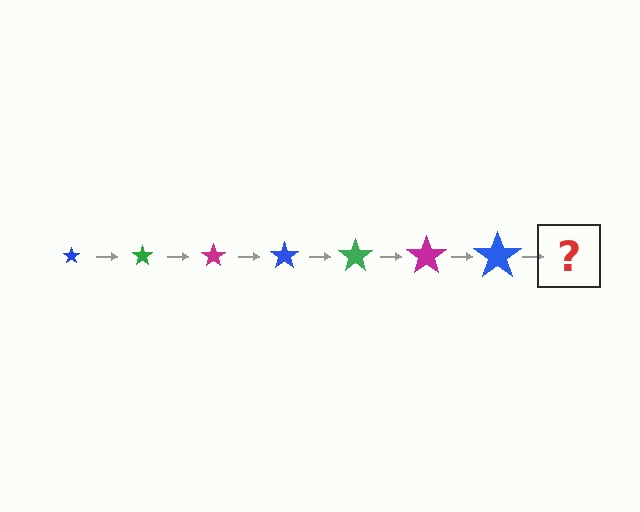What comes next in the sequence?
The next element should be a green star, larger than the previous one.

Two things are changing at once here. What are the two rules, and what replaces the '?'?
The two rules are that the star grows larger each step and the color cycles through blue, green, and magenta. The '?' should be a green star, larger than the previous one.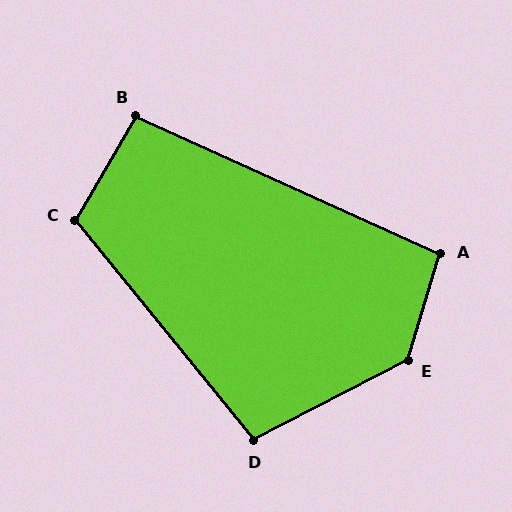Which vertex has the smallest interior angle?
B, at approximately 96 degrees.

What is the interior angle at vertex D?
Approximately 102 degrees (obtuse).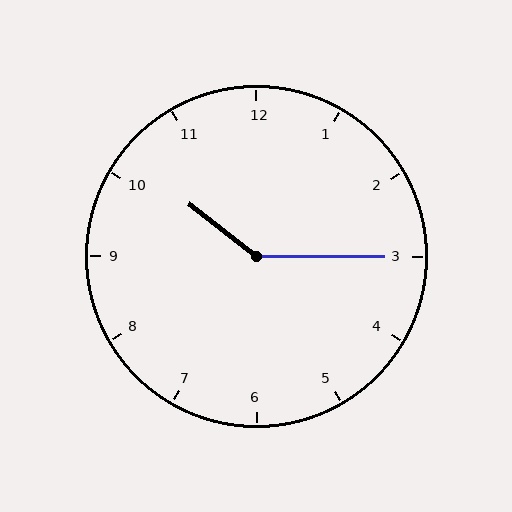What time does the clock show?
10:15.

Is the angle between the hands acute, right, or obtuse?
It is obtuse.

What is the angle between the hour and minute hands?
Approximately 142 degrees.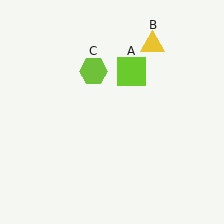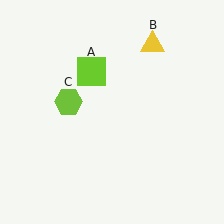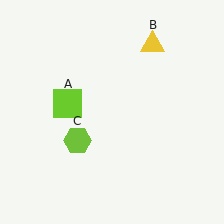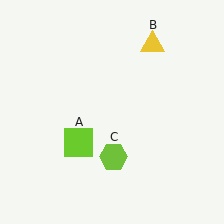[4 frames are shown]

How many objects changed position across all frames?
2 objects changed position: lime square (object A), lime hexagon (object C).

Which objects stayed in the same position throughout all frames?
Yellow triangle (object B) remained stationary.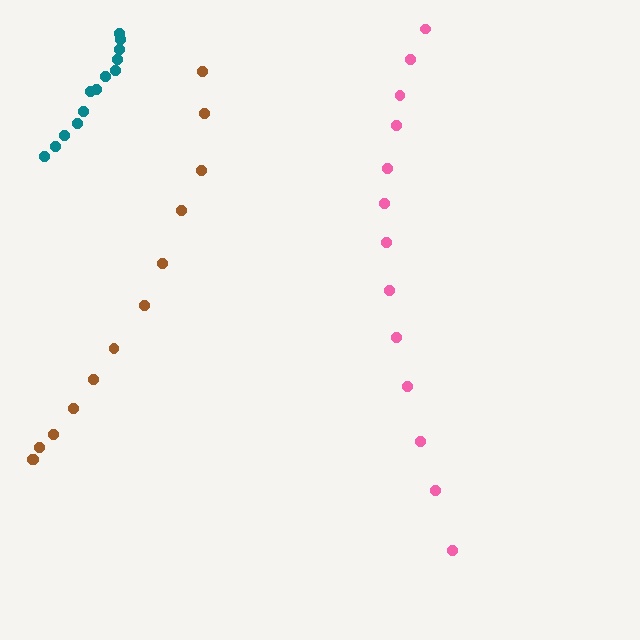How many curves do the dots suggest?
There are 3 distinct paths.